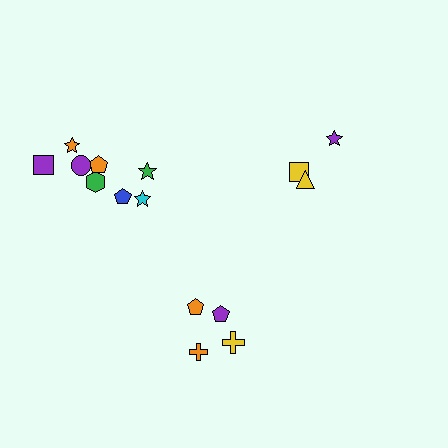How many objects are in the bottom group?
There are 4 objects.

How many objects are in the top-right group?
There are 3 objects.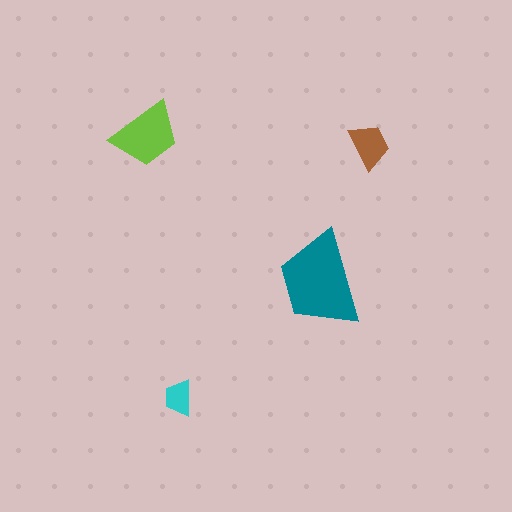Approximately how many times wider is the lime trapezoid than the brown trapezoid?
About 1.5 times wider.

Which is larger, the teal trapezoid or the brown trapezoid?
The teal one.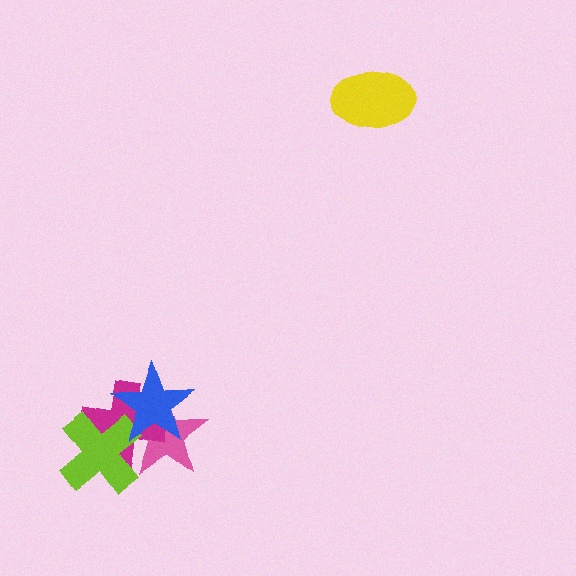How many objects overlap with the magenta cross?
3 objects overlap with the magenta cross.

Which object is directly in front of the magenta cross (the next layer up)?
The lime cross is directly in front of the magenta cross.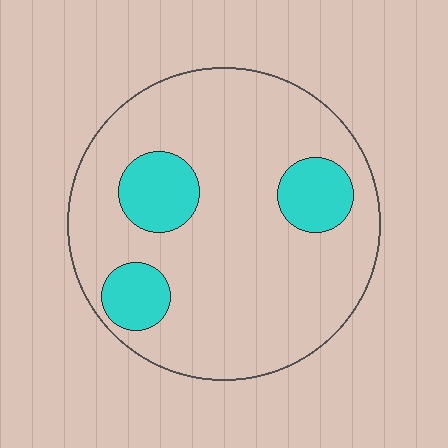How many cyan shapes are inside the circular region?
3.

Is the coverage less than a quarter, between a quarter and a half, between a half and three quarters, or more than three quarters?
Less than a quarter.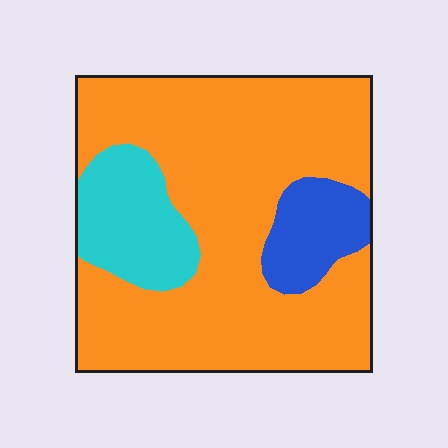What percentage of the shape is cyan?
Cyan takes up about one sixth (1/6) of the shape.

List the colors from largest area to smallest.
From largest to smallest: orange, cyan, blue.